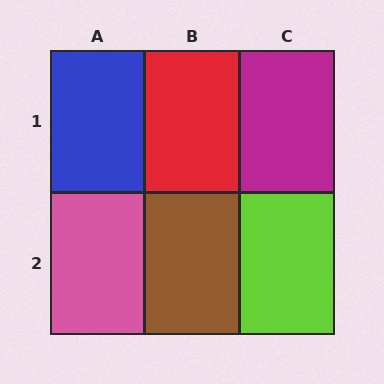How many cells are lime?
1 cell is lime.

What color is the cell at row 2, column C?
Lime.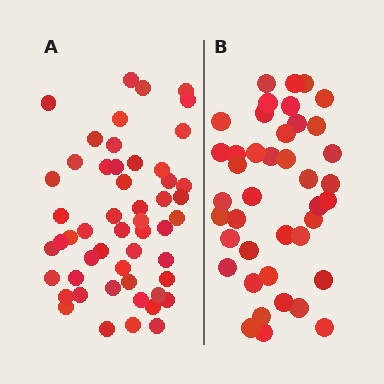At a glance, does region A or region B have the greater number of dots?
Region A (the left region) has more dots.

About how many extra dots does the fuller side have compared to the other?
Region A has roughly 12 or so more dots than region B.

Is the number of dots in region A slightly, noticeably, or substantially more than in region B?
Region A has noticeably more, but not dramatically so. The ratio is roughly 1.3 to 1.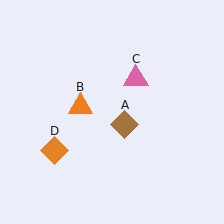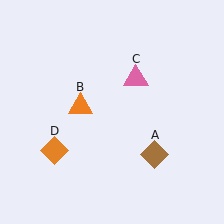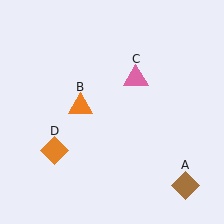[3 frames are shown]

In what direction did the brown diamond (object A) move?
The brown diamond (object A) moved down and to the right.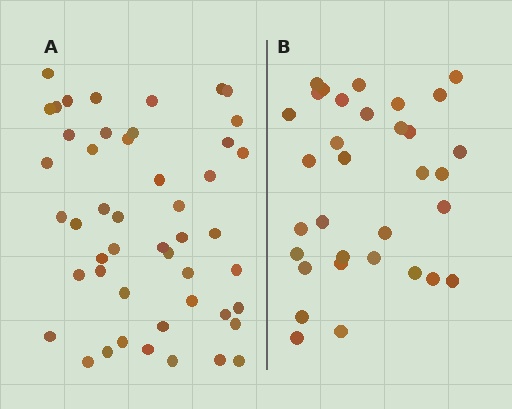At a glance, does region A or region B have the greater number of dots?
Region A (the left region) has more dots.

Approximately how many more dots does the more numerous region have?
Region A has approximately 15 more dots than region B.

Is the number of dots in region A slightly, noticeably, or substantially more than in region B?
Region A has substantially more. The ratio is roughly 1.5 to 1.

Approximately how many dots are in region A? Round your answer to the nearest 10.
About 50 dots. (The exact count is 48, which rounds to 50.)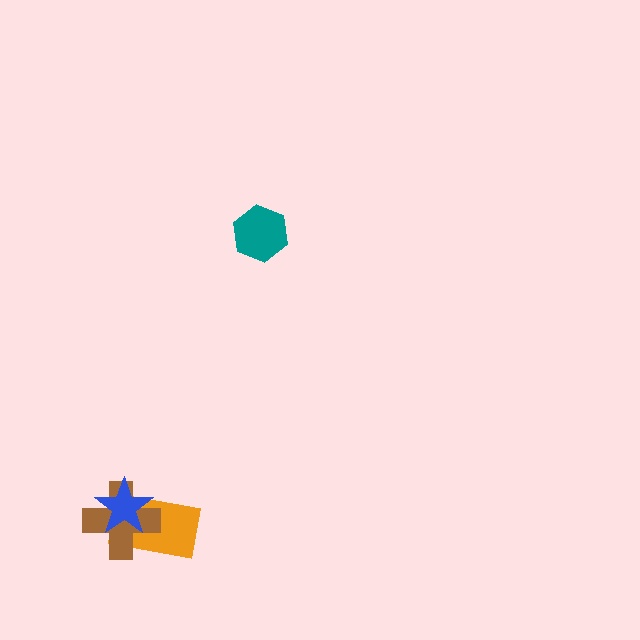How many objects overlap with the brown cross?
2 objects overlap with the brown cross.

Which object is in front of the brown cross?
The blue star is in front of the brown cross.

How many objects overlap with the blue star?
2 objects overlap with the blue star.